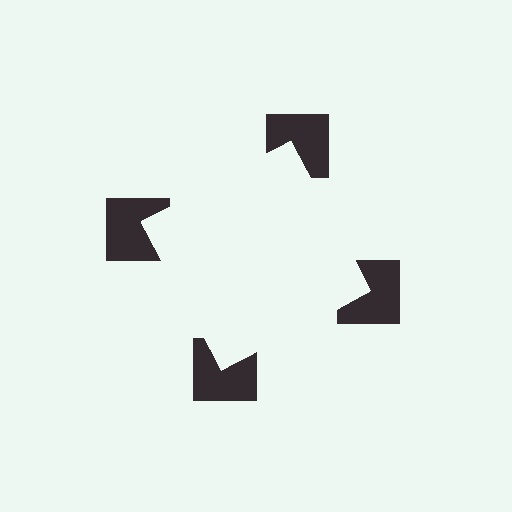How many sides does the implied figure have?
4 sides.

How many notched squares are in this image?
There are 4 — one at each vertex of the illusory square.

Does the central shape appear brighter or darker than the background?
It typically appears slightly brighter than the background, even though no actual brightness change is drawn.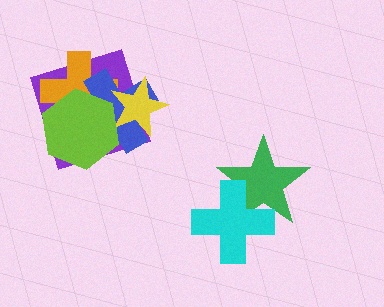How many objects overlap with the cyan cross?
1 object overlaps with the cyan cross.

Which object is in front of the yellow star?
The lime hexagon is in front of the yellow star.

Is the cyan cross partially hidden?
No, no other shape covers it.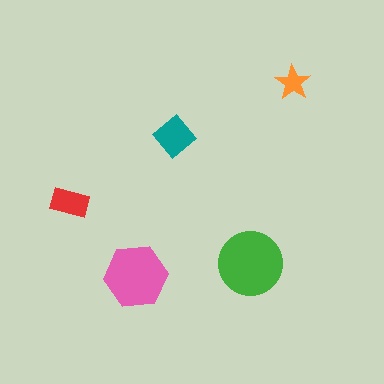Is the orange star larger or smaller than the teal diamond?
Smaller.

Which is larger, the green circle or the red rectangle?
The green circle.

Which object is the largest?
The green circle.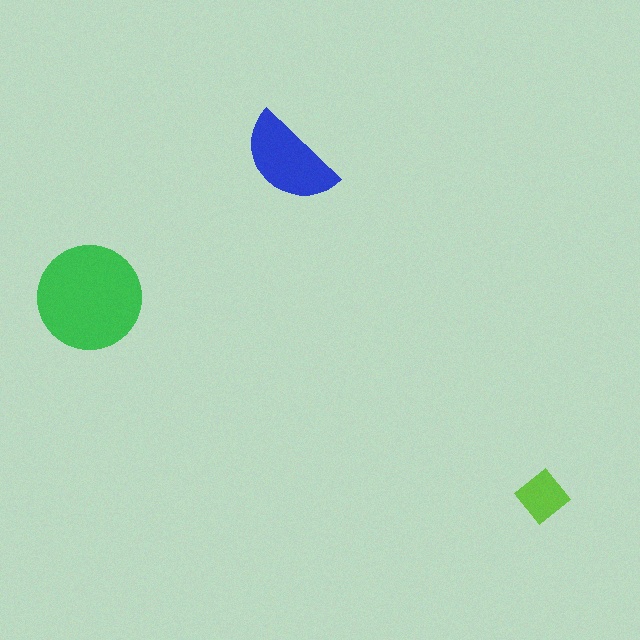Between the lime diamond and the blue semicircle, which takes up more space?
The blue semicircle.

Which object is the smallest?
The lime diamond.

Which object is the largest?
The green circle.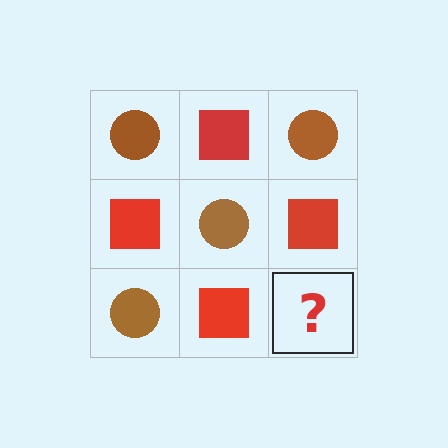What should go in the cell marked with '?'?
The missing cell should contain a brown circle.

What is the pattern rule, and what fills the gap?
The rule is that it alternates brown circle and red square in a checkerboard pattern. The gap should be filled with a brown circle.